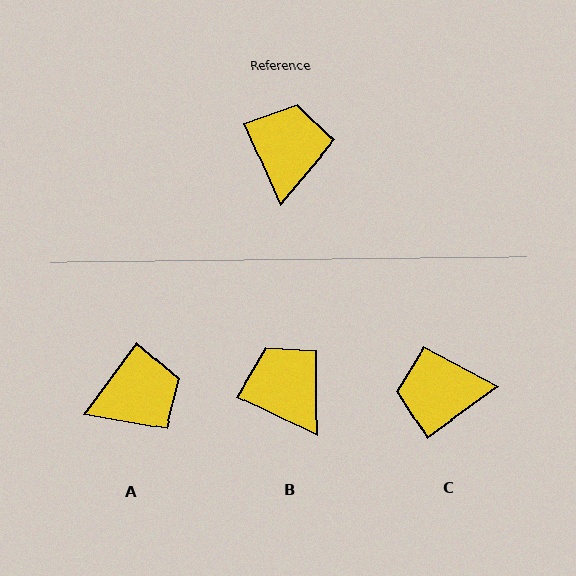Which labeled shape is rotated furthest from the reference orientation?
C, about 102 degrees away.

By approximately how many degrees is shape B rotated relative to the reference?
Approximately 41 degrees counter-clockwise.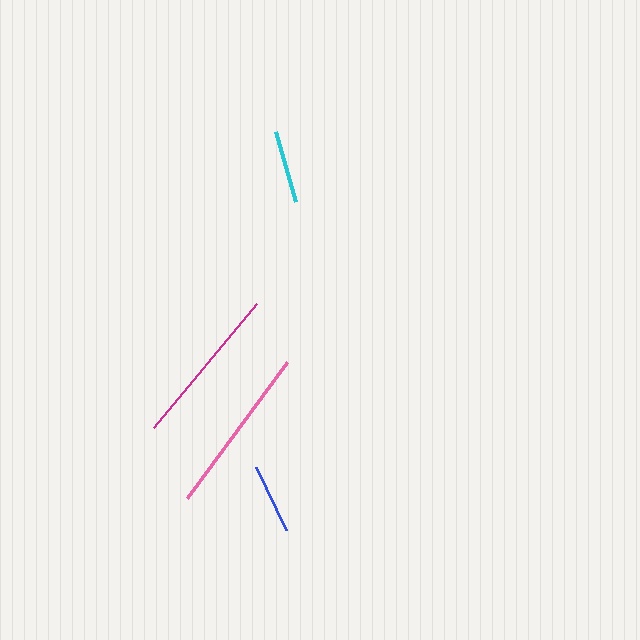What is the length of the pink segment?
The pink segment is approximately 169 pixels long.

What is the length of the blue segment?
The blue segment is approximately 70 pixels long.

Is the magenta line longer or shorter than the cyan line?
The magenta line is longer than the cyan line.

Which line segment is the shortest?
The blue line is the shortest at approximately 70 pixels.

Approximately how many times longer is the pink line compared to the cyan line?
The pink line is approximately 2.3 times the length of the cyan line.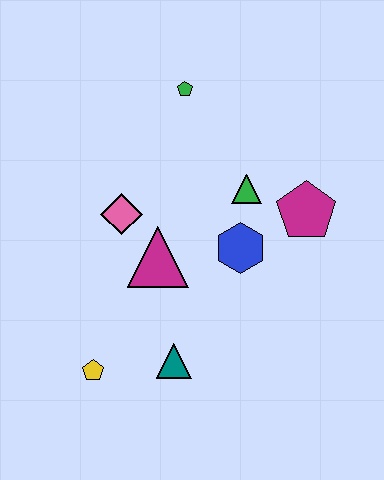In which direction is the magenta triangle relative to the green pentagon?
The magenta triangle is below the green pentagon.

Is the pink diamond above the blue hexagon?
Yes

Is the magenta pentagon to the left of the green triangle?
No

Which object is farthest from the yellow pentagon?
The green pentagon is farthest from the yellow pentagon.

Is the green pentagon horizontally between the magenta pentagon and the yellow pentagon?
Yes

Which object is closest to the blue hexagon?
The green triangle is closest to the blue hexagon.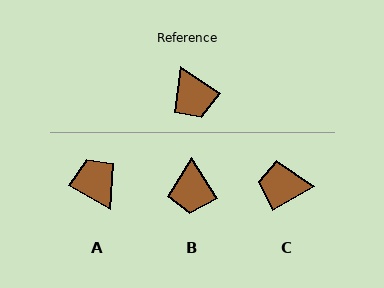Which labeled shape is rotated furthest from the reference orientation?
A, about 176 degrees away.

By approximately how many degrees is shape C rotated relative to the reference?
Approximately 117 degrees clockwise.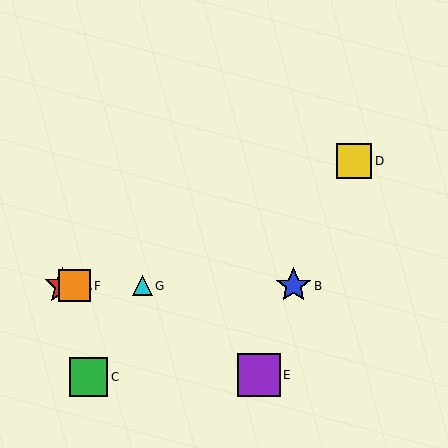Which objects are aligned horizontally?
Objects A, B, F, G are aligned horizontally.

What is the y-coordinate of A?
Object A is at y≈286.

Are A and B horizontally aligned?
Yes, both are at y≈286.